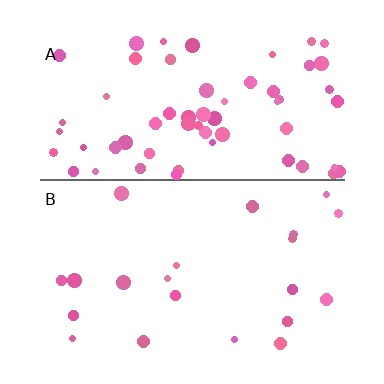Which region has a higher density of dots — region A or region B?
A (the top).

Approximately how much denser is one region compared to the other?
Approximately 2.9× — region A over region B.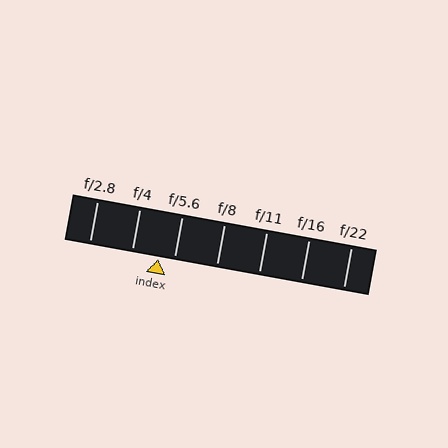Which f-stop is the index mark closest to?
The index mark is closest to f/5.6.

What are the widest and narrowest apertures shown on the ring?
The widest aperture shown is f/2.8 and the narrowest is f/22.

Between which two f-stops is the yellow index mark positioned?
The index mark is between f/4 and f/5.6.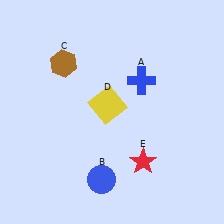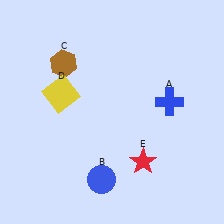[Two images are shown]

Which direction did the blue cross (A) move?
The blue cross (A) moved right.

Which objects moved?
The objects that moved are: the blue cross (A), the yellow square (D).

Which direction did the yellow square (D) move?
The yellow square (D) moved left.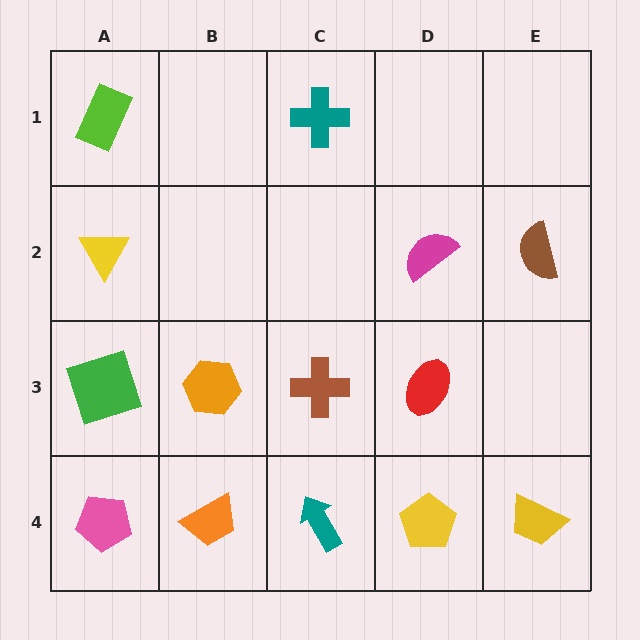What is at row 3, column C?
A brown cross.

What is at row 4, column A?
A pink pentagon.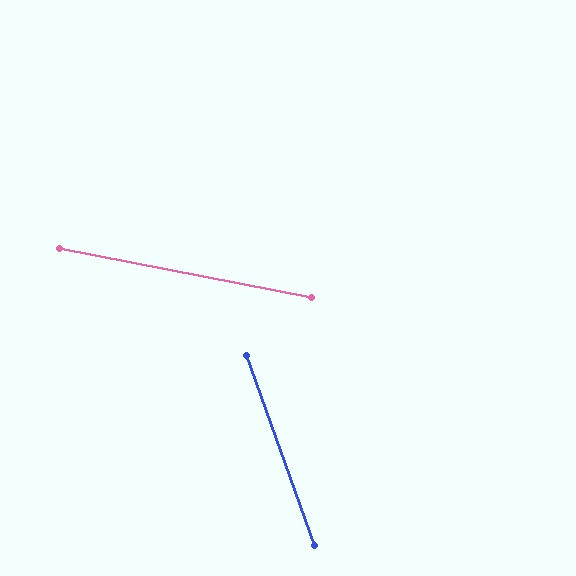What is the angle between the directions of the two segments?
Approximately 59 degrees.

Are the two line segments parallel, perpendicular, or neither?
Neither parallel nor perpendicular — they differ by about 59°.